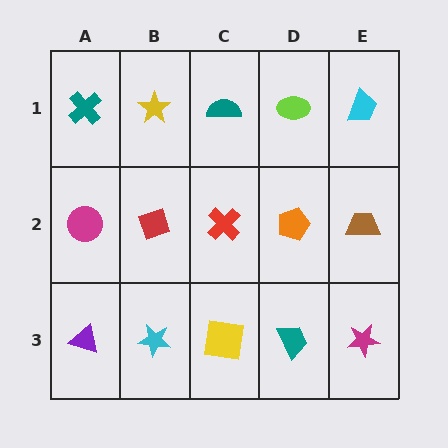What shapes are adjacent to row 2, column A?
A teal cross (row 1, column A), a purple triangle (row 3, column A), a red diamond (row 2, column B).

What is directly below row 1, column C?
A red cross.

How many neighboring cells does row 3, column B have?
3.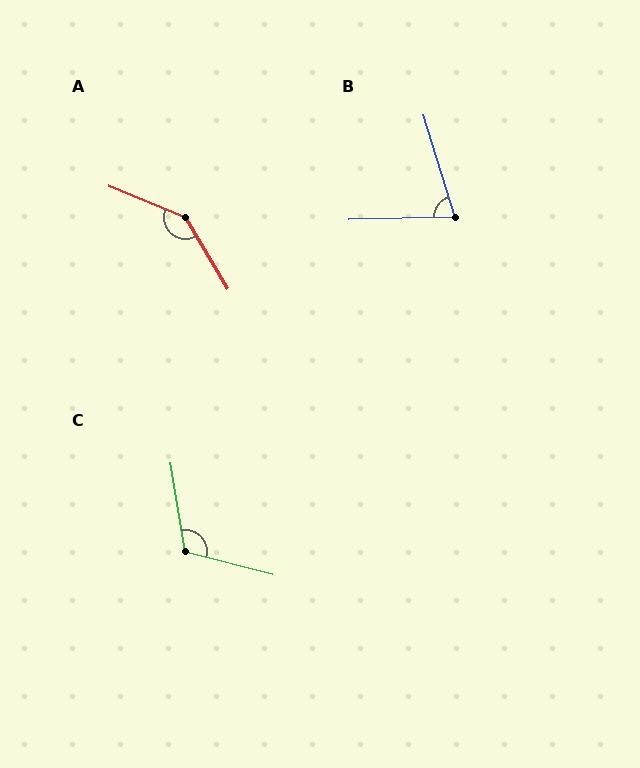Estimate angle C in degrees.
Approximately 114 degrees.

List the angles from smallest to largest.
B (75°), C (114°), A (143°).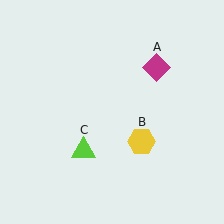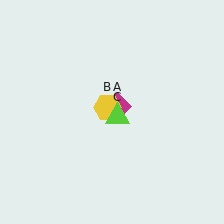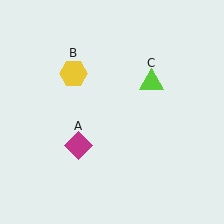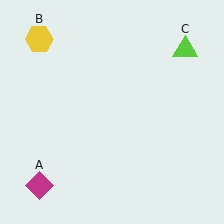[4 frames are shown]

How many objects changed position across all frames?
3 objects changed position: magenta diamond (object A), yellow hexagon (object B), lime triangle (object C).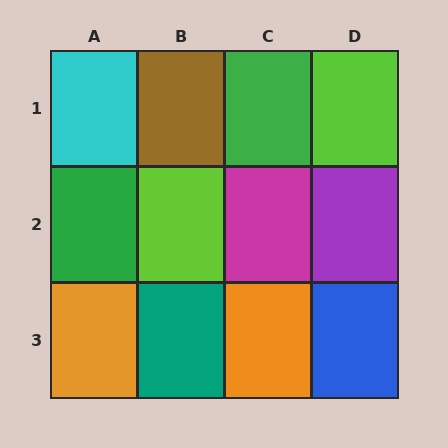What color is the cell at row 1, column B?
Brown.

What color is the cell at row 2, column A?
Green.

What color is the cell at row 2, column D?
Purple.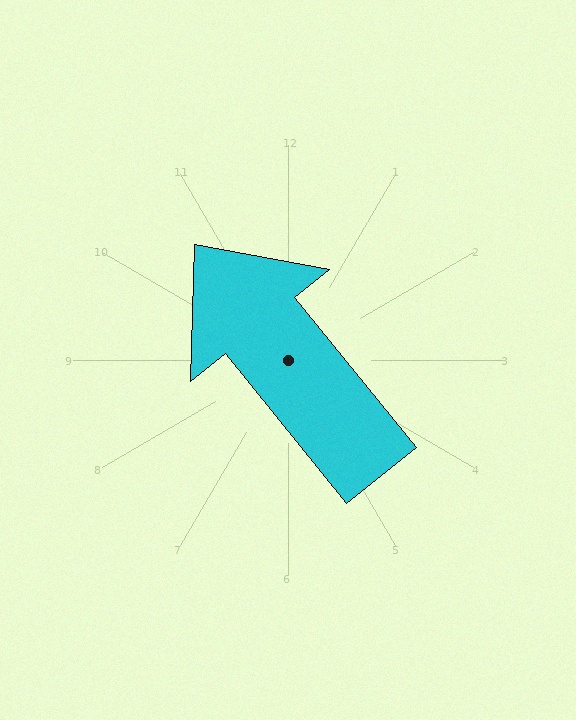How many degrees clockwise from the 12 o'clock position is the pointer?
Approximately 321 degrees.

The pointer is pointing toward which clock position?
Roughly 11 o'clock.